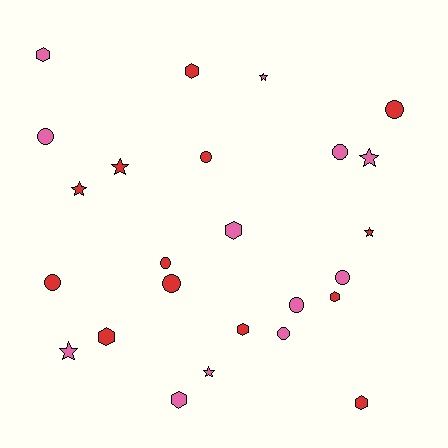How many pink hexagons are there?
There are 3 pink hexagons.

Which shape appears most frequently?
Circle, with 10 objects.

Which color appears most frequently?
Red, with 13 objects.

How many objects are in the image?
There are 25 objects.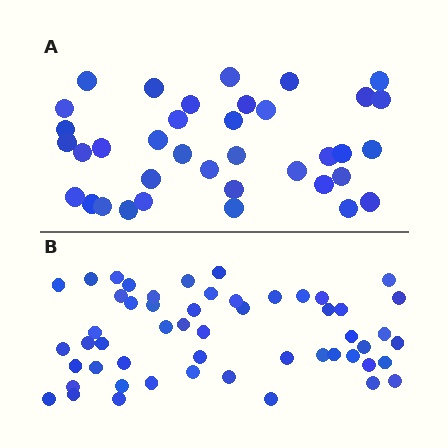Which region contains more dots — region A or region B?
Region B (the bottom region) has more dots.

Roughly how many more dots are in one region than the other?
Region B has approximately 15 more dots than region A.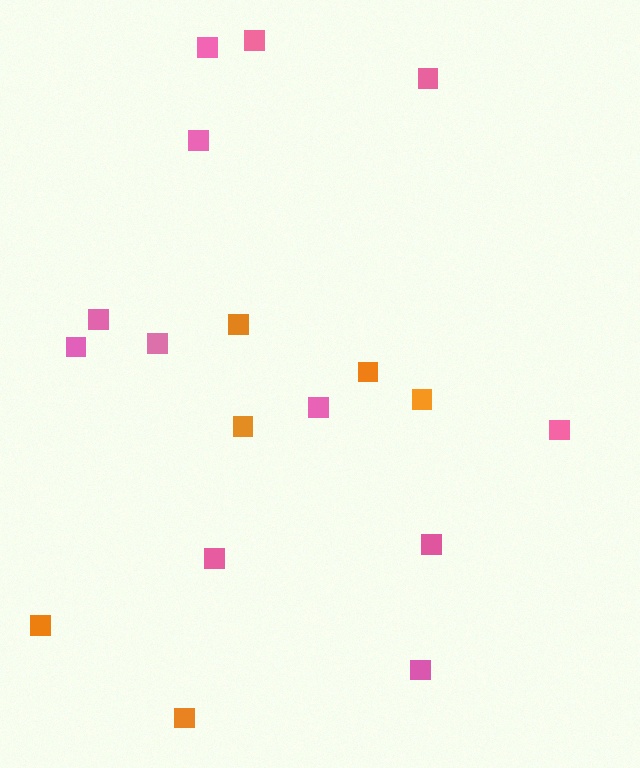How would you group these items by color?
There are 2 groups: one group of pink squares (12) and one group of orange squares (6).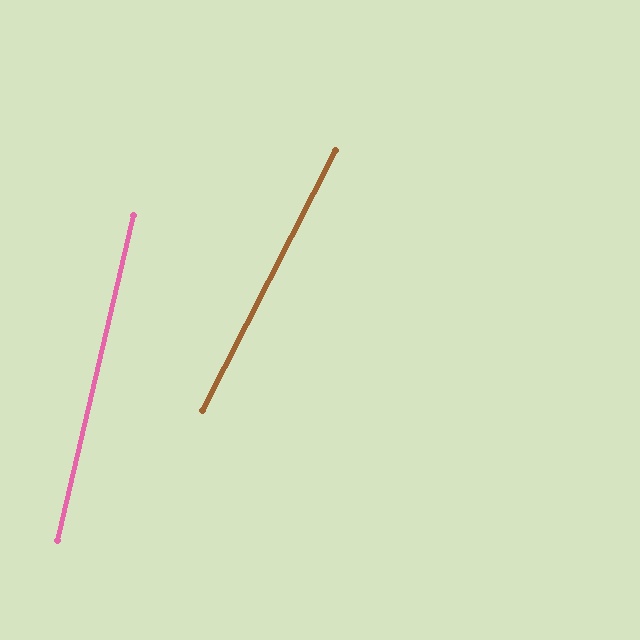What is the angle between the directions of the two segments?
Approximately 14 degrees.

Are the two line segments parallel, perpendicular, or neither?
Neither parallel nor perpendicular — they differ by about 14°.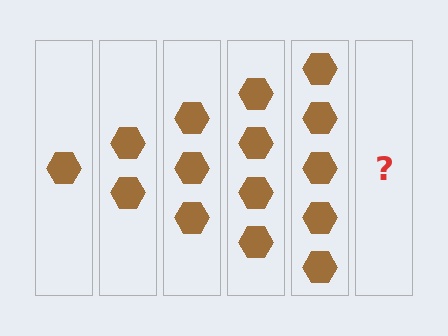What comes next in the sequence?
The next element should be 6 hexagons.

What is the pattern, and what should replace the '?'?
The pattern is that each step adds one more hexagon. The '?' should be 6 hexagons.